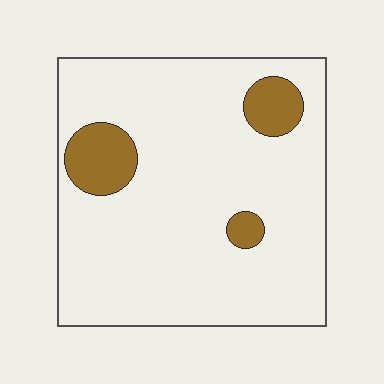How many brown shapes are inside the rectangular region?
3.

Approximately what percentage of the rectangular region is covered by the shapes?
Approximately 10%.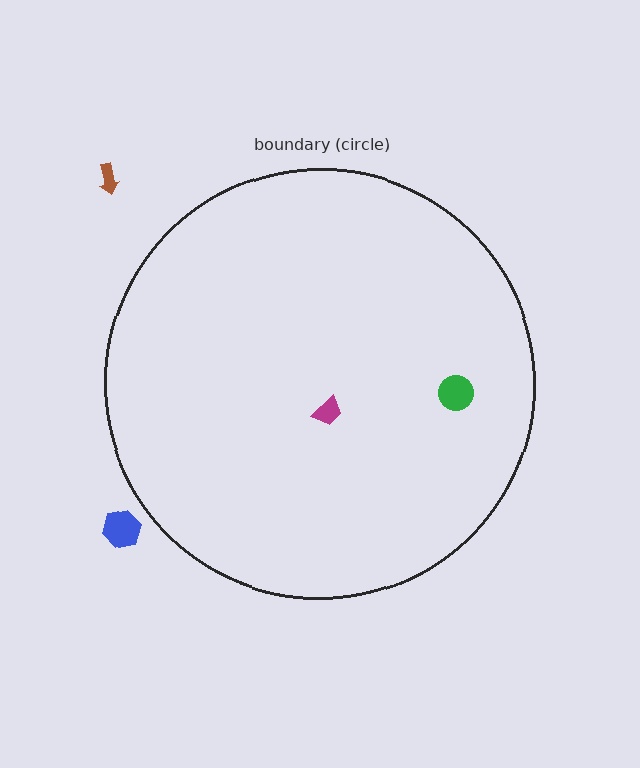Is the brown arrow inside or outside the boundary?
Outside.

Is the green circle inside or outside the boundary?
Inside.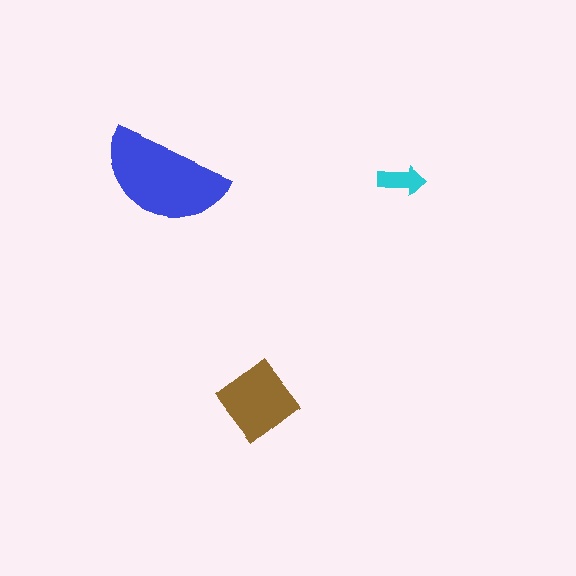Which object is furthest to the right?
The cyan arrow is rightmost.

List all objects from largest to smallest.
The blue semicircle, the brown diamond, the cyan arrow.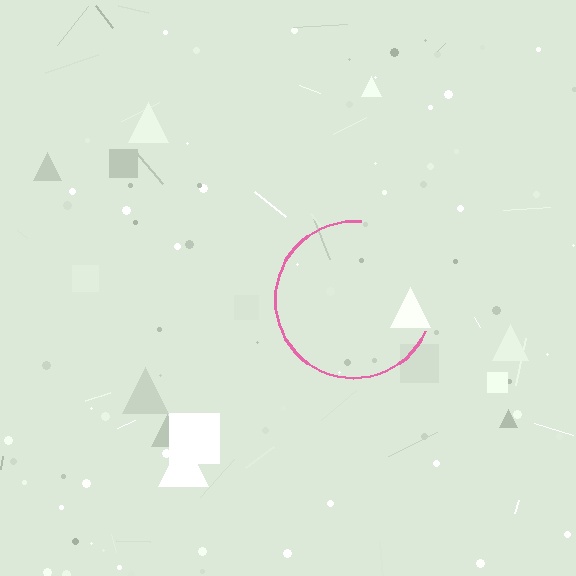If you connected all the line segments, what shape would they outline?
They would outline a circle.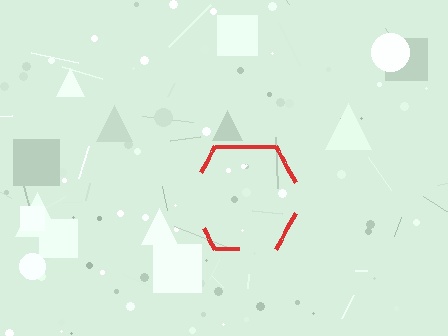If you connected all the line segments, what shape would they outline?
They would outline a hexagon.